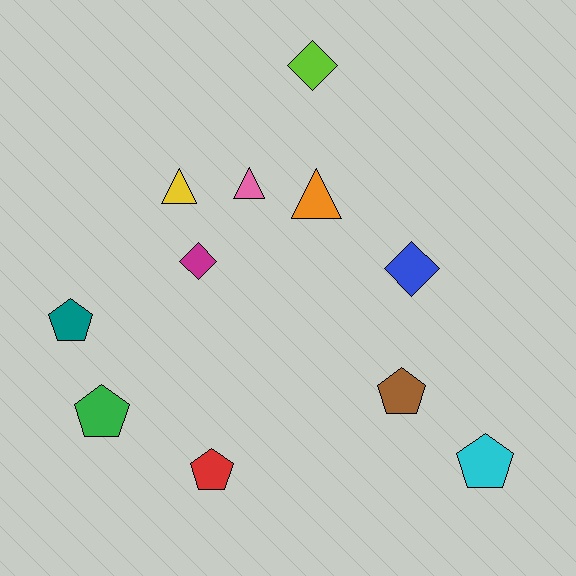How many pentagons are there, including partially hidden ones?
There are 5 pentagons.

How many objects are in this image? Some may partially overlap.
There are 11 objects.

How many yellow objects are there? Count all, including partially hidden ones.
There is 1 yellow object.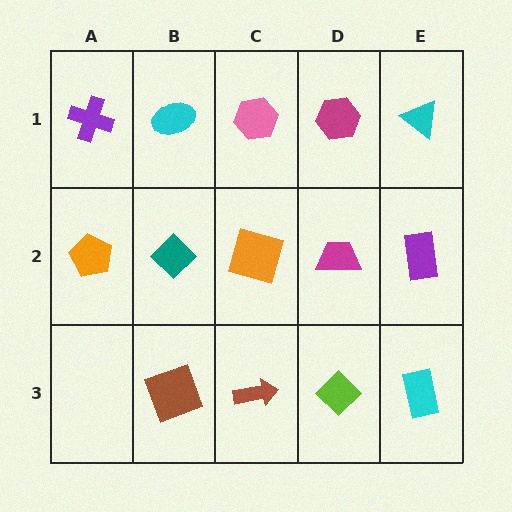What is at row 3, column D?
A lime diamond.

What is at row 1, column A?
A purple cross.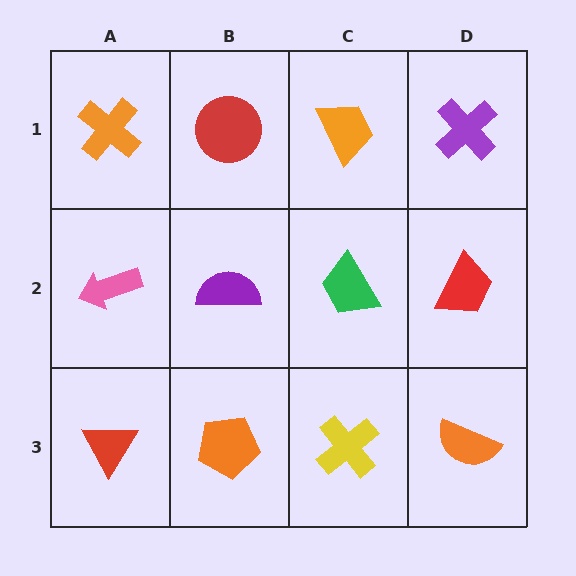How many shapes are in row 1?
4 shapes.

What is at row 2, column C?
A green trapezoid.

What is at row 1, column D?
A purple cross.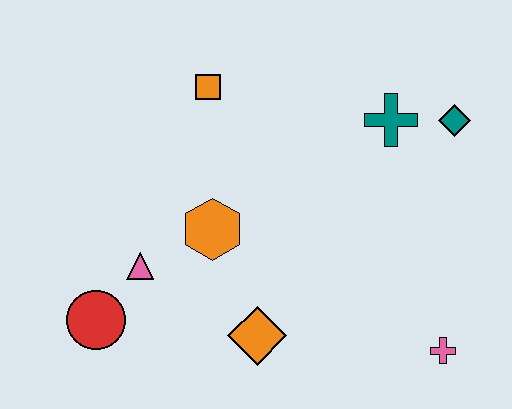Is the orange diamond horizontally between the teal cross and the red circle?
Yes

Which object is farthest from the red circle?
The teal diamond is farthest from the red circle.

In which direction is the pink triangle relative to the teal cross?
The pink triangle is to the left of the teal cross.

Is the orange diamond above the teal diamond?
No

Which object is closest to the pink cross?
The orange diamond is closest to the pink cross.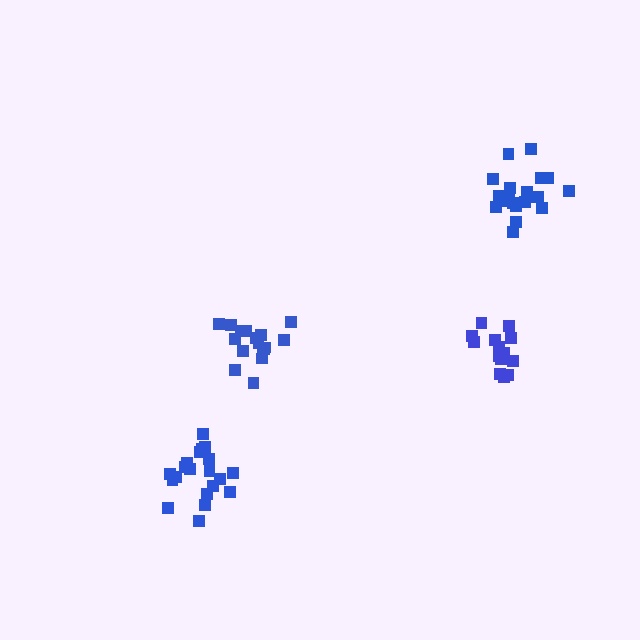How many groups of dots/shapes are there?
There are 4 groups.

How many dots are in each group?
Group 1: 21 dots, Group 2: 17 dots, Group 3: 20 dots, Group 4: 15 dots (73 total).